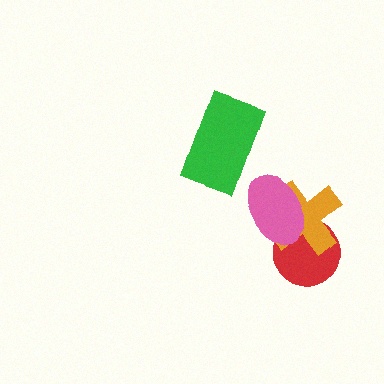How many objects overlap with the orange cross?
2 objects overlap with the orange cross.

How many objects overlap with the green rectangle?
0 objects overlap with the green rectangle.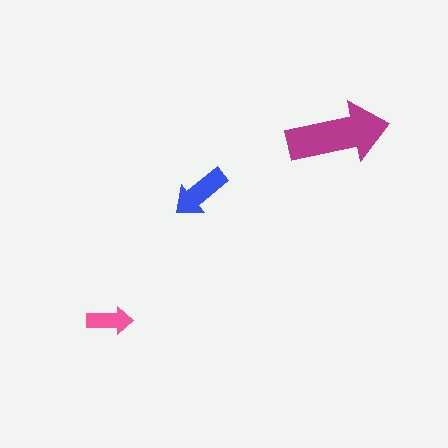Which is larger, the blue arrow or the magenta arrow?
The magenta one.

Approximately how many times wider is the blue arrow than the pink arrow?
About 1.5 times wider.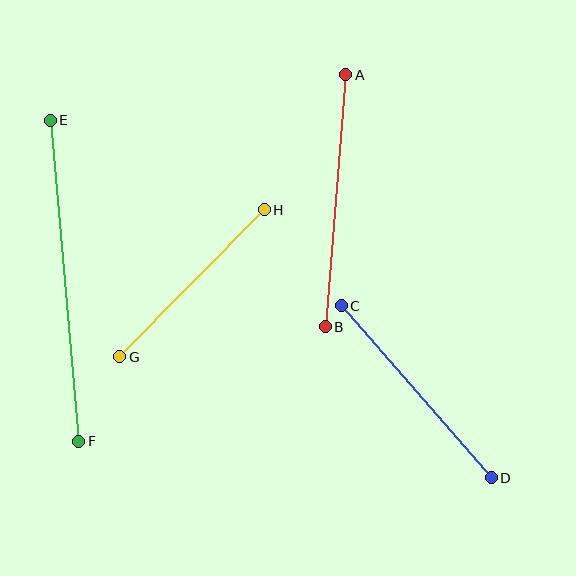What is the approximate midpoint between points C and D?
The midpoint is at approximately (416, 392) pixels.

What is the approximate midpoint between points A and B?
The midpoint is at approximately (336, 201) pixels.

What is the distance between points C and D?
The distance is approximately 228 pixels.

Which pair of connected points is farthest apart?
Points E and F are farthest apart.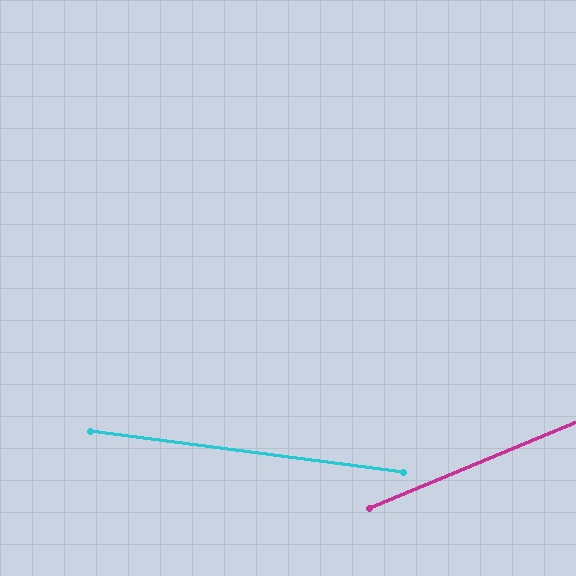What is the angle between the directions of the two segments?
Approximately 30 degrees.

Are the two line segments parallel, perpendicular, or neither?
Neither parallel nor perpendicular — they differ by about 30°.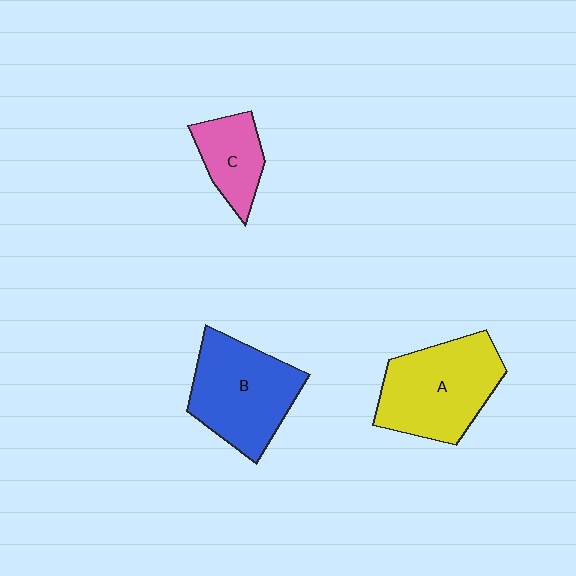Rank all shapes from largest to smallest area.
From largest to smallest: A (yellow), B (blue), C (pink).